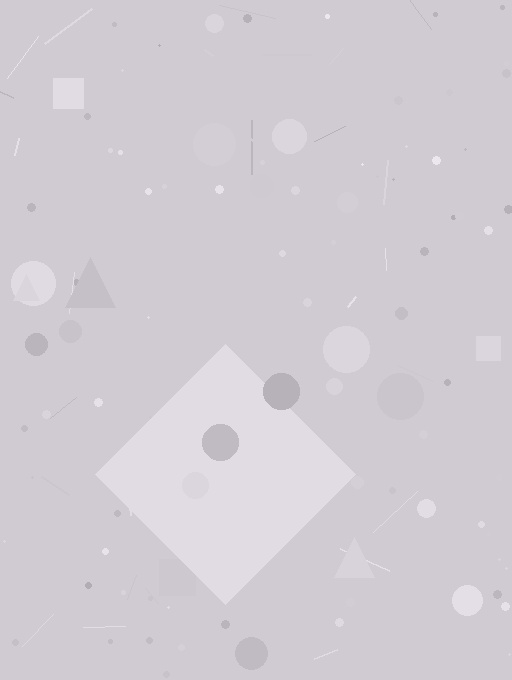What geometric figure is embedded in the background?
A diamond is embedded in the background.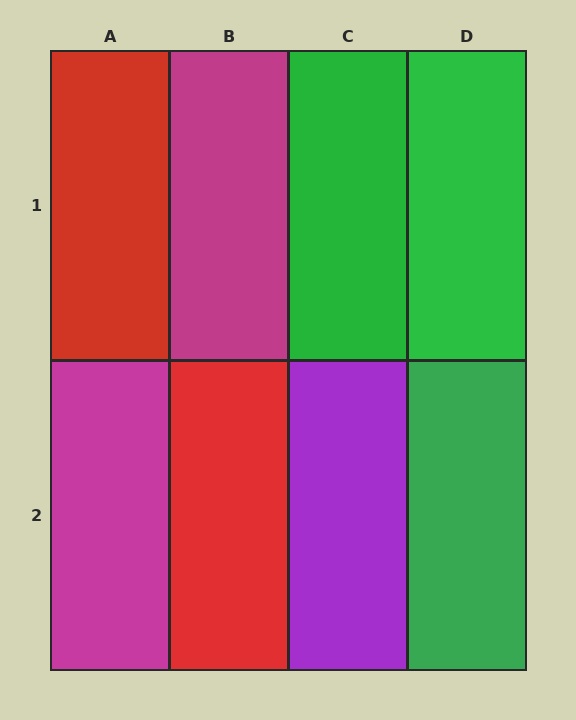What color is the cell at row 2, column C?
Purple.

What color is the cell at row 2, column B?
Red.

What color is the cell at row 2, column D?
Green.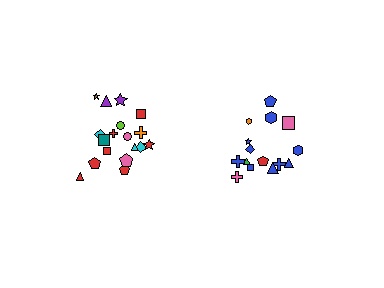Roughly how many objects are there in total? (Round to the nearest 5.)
Roughly 35 objects in total.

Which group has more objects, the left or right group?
The left group.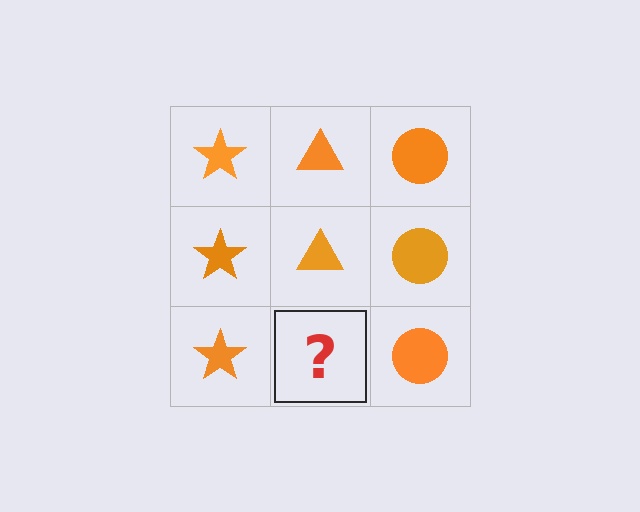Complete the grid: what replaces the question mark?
The question mark should be replaced with an orange triangle.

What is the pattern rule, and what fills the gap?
The rule is that each column has a consistent shape. The gap should be filled with an orange triangle.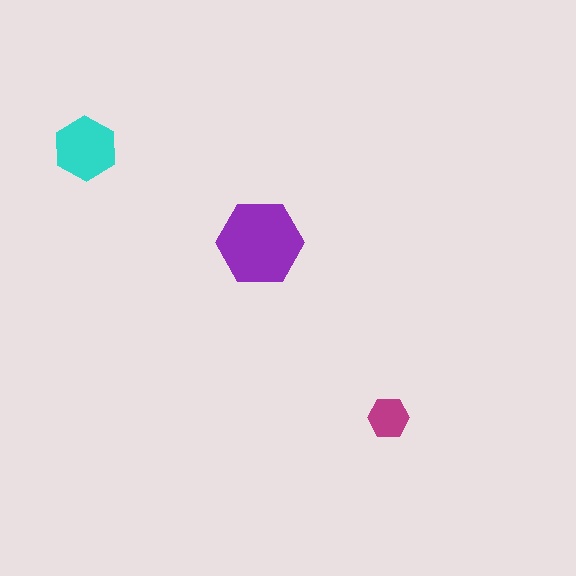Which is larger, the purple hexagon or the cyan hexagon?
The purple one.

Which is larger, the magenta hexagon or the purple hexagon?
The purple one.